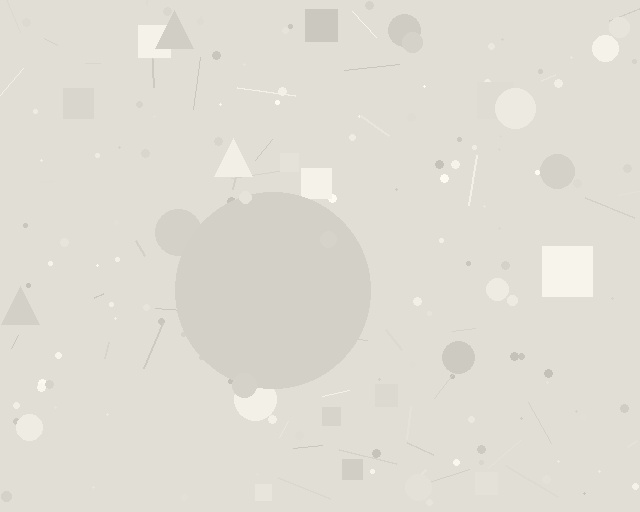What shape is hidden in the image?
A circle is hidden in the image.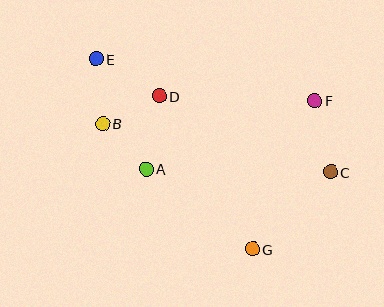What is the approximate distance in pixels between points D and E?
The distance between D and E is approximately 73 pixels.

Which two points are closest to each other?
Points B and D are closest to each other.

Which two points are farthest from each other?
Points C and E are farthest from each other.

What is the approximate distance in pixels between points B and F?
The distance between B and F is approximately 213 pixels.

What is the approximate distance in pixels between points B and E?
The distance between B and E is approximately 65 pixels.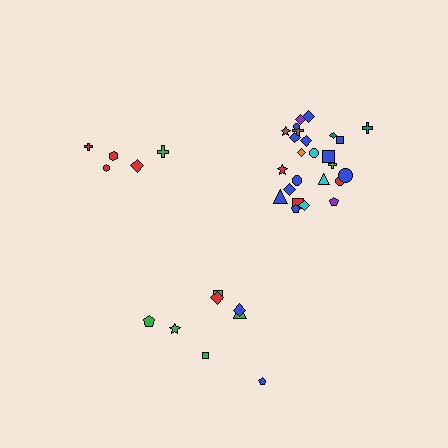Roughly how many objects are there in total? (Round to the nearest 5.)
Roughly 40 objects in total.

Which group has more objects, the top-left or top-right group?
The top-right group.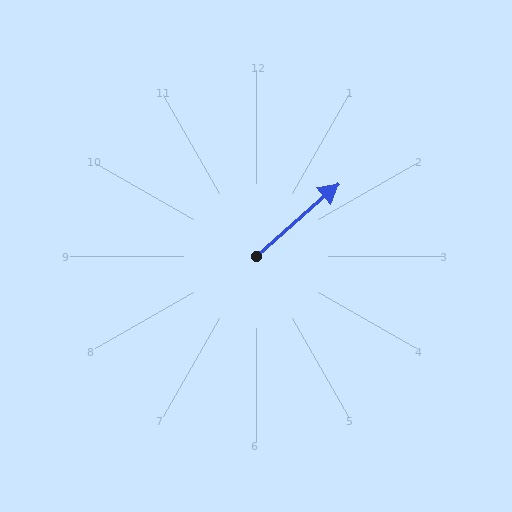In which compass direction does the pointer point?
Northeast.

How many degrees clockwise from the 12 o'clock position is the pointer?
Approximately 48 degrees.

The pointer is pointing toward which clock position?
Roughly 2 o'clock.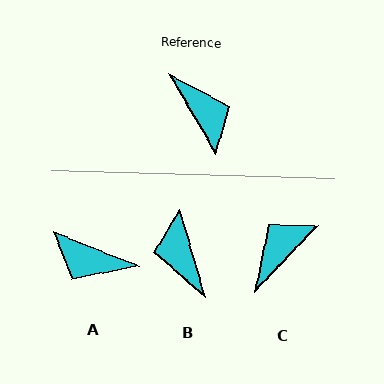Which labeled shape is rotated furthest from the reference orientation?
B, about 166 degrees away.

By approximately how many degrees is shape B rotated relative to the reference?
Approximately 166 degrees counter-clockwise.